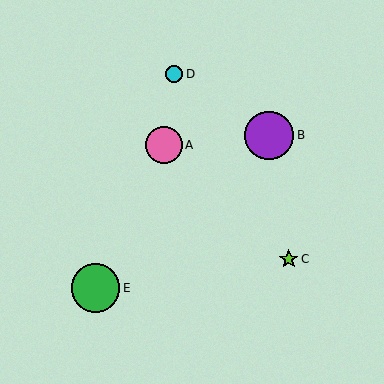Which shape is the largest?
The purple circle (labeled B) is the largest.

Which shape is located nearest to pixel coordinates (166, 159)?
The pink circle (labeled A) at (164, 145) is nearest to that location.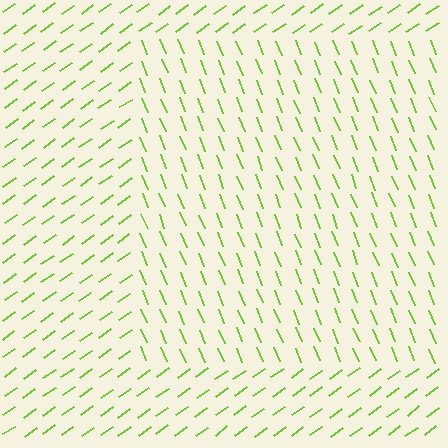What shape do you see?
I see a rectangle.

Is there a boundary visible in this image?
Yes, there is a texture boundary formed by a change in line orientation.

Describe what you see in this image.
The image is filled with small lime line segments. A rectangle region in the image has lines oriented differently from the surrounding lines, creating a visible texture boundary.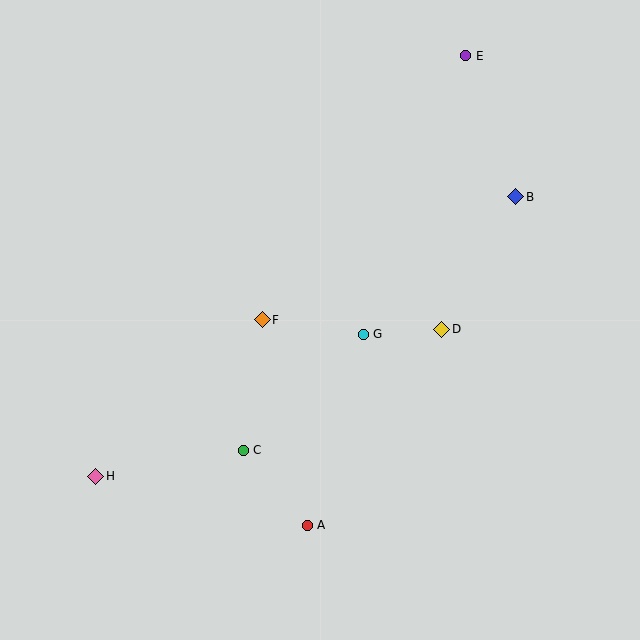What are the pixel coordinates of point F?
Point F is at (262, 320).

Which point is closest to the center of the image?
Point G at (363, 334) is closest to the center.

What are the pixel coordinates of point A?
Point A is at (307, 525).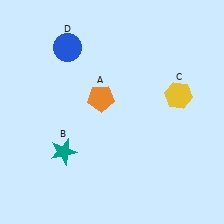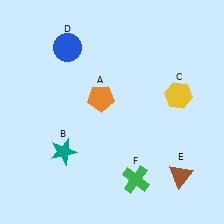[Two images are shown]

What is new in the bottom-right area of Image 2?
A brown triangle (E) was added in the bottom-right area of Image 2.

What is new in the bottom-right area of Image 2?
A green cross (F) was added in the bottom-right area of Image 2.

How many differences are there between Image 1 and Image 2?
There are 2 differences between the two images.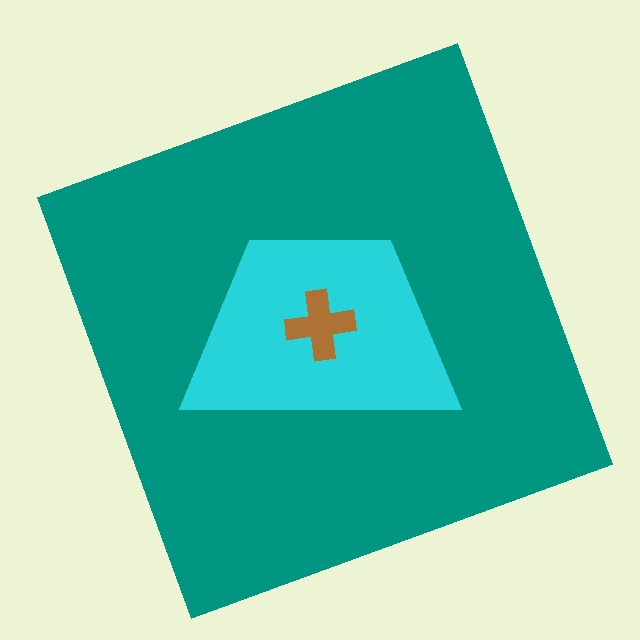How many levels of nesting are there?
3.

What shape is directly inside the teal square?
The cyan trapezoid.